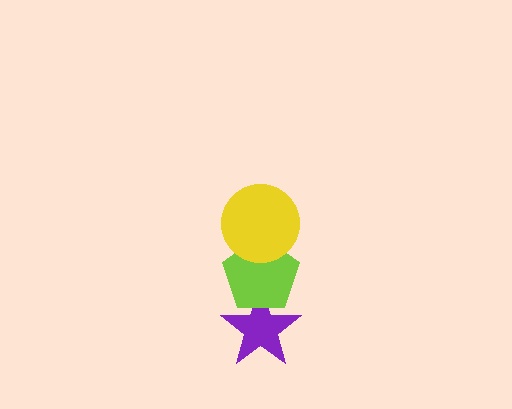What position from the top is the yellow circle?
The yellow circle is 1st from the top.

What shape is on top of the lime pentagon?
The yellow circle is on top of the lime pentagon.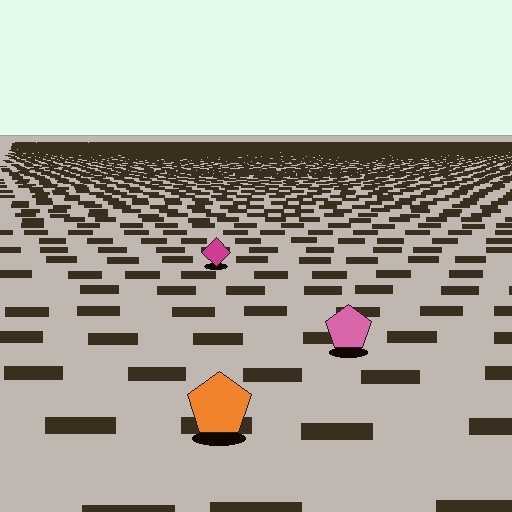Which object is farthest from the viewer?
The magenta diamond is farthest from the viewer. It appears smaller and the ground texture around it is denser.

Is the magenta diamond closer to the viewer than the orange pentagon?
No. The orange pentagon is closer — you can tell from the texture gradient: the ground texture is coarser near it.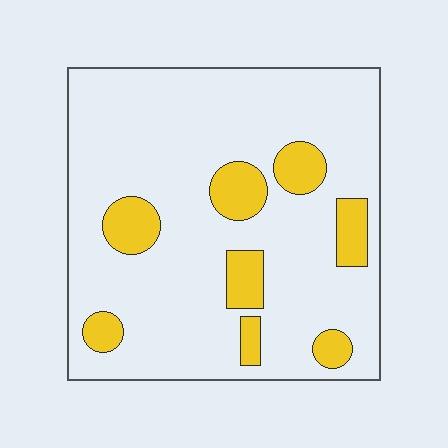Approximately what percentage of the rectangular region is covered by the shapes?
Approximately 15%.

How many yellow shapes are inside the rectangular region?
8.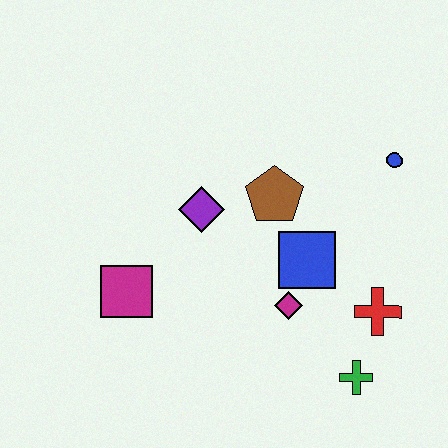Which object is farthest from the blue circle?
The magenta square is farthest from the blue circle.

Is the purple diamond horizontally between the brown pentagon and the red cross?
No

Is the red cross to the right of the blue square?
Yes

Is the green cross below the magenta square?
Yes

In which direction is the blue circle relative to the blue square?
The blue circle is above the blue square.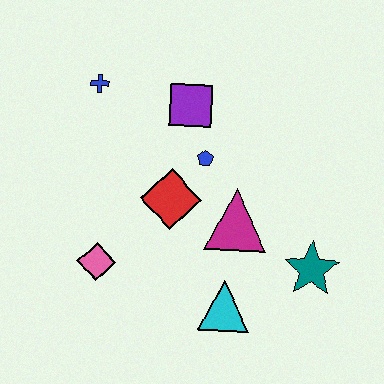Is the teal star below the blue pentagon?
Yes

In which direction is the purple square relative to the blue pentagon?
The purple square is above the blue pentagon.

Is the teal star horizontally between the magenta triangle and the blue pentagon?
No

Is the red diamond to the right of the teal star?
No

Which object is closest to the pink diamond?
The red diamond is closest to the pink diamond.